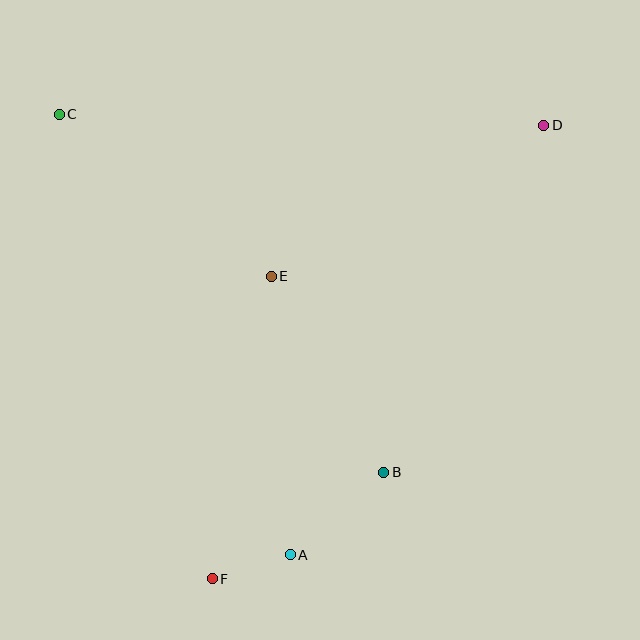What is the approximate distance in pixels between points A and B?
The distance between A and B is approximately 125 pixels.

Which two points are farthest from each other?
Points D and F are farthest from each other.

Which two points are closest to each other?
Points A and F are closest to each other.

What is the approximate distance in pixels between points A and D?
The distance between A and D is approximately 499 pixels.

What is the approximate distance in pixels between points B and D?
The distance between B and D is approximately 382 pixels.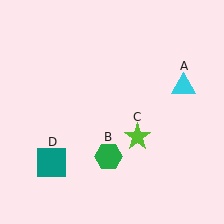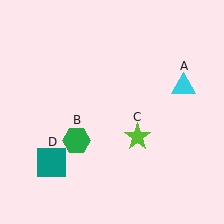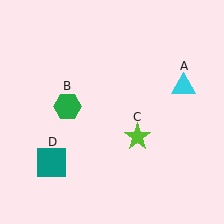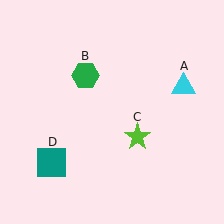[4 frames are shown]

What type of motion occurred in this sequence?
The green hexagon (object B) rotated clockwise around the center of the scene.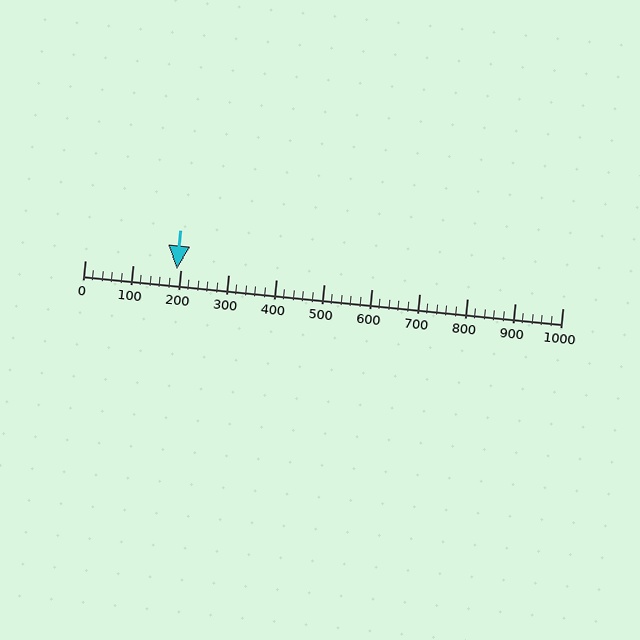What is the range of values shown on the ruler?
The ruler shows values from 0 to 1000.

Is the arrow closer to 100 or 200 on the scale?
The arrow is closer to 200.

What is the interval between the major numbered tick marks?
The major tick marks are spaced 100 units apart.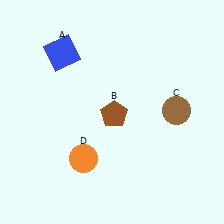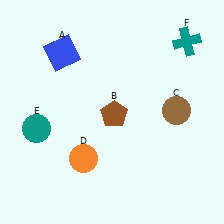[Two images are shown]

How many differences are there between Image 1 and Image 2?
There are 2 differences between the two images.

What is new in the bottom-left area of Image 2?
A teal circle (E) was added in the bottom-left area of Image 2.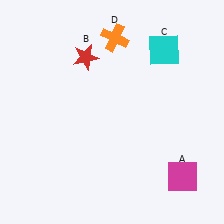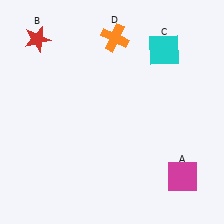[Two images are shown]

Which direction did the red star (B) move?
The red star (B) moved left.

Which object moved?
The red star (B) moved left.